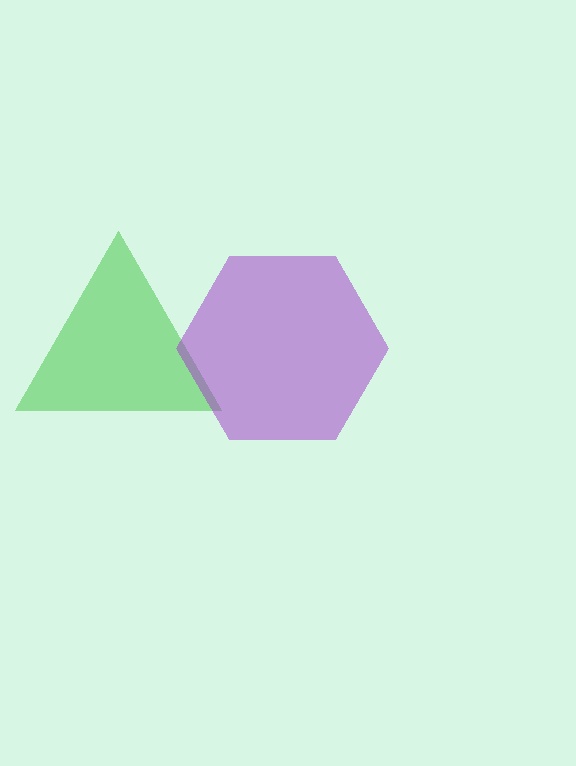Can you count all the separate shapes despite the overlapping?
Yes, there are 2 separate shapes.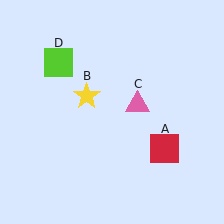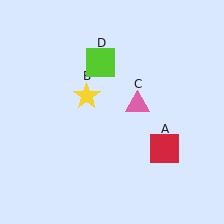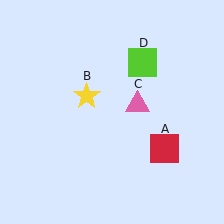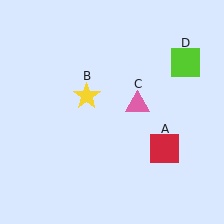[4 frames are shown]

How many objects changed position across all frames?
1 object changed position: lime square (object D).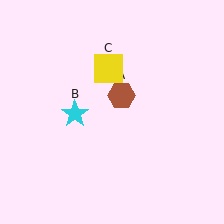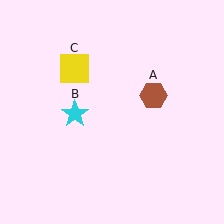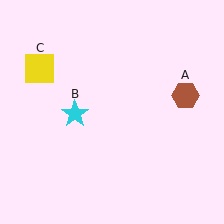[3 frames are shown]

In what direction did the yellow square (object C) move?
The yellow square (object C) moved left.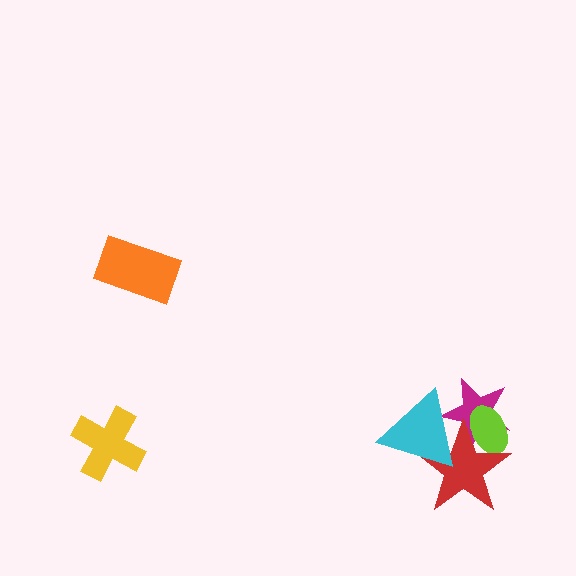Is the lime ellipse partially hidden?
Yes, it is partially covered by another shape.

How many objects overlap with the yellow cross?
0 objects overlap with the yellow cross.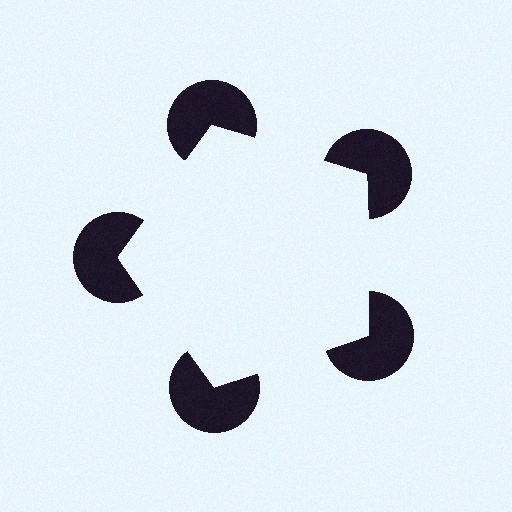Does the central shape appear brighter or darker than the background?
It typically appears slightly brighter than the background, even though no actual brightness change is drawn.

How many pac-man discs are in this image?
There are 5 — one at each vertex of the illusory pentagon.